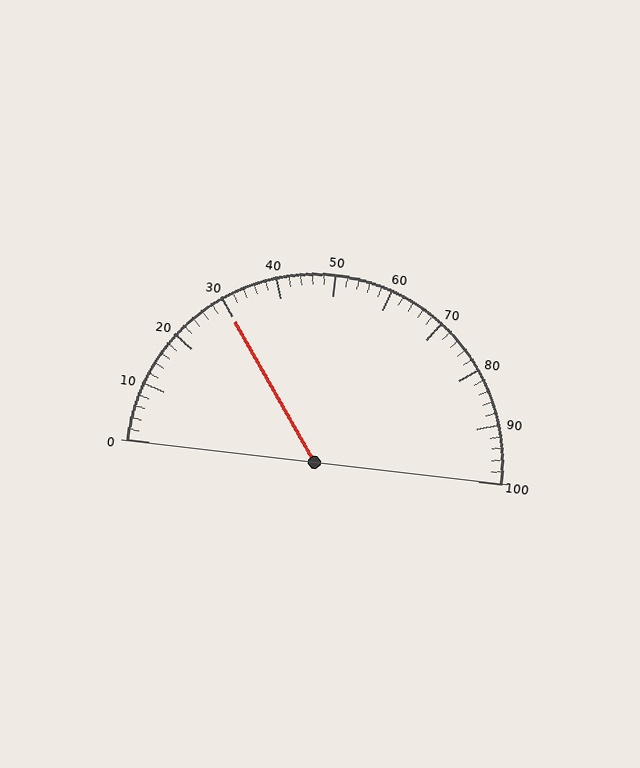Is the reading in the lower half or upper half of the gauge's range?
The reading is in the lower half of the range (0 to 100).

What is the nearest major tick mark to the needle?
The nearest major tick mark is 30.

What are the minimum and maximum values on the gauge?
The gauge ranges from 0 to 100.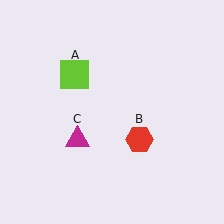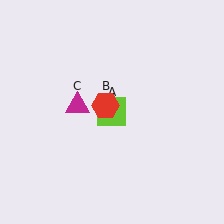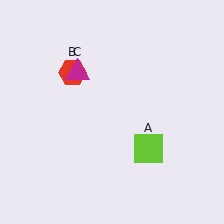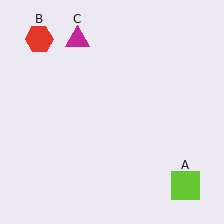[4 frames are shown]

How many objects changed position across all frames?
3 objects changed position: lime square (object A), red hexagon (object B), magenta triangle (object C).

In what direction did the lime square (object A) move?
The lime square (object A) moved down and to the right.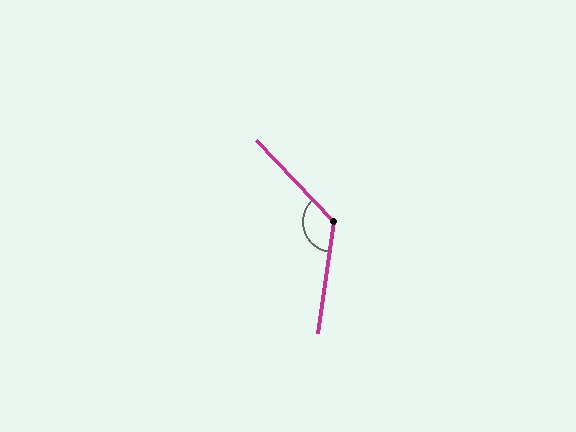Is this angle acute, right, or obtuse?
It is obtuse.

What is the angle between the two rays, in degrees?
Approximately 128 degrees.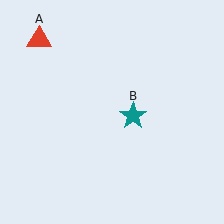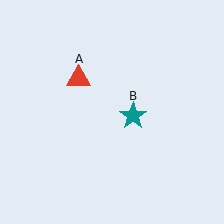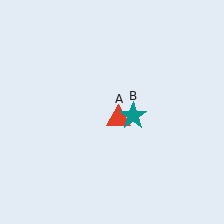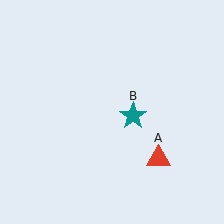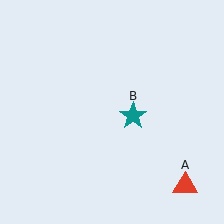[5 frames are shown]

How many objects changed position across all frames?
1 object changed position: red triangle (object A).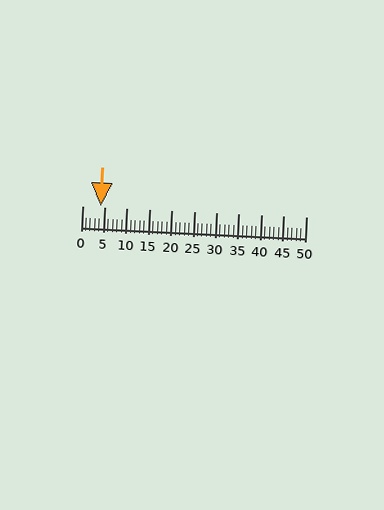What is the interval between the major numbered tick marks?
The major tick marks are spaced 5 units apart.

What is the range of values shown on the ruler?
The ruler shows values from 0 to 50.